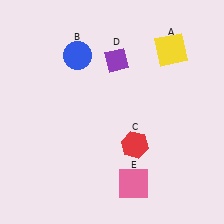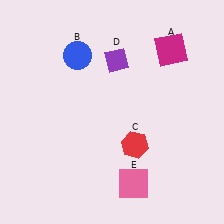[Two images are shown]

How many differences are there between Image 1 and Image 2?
There is 1 difference between the two images.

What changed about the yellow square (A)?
In Image 1, A is yellow. In Image 2, it changed to magenta.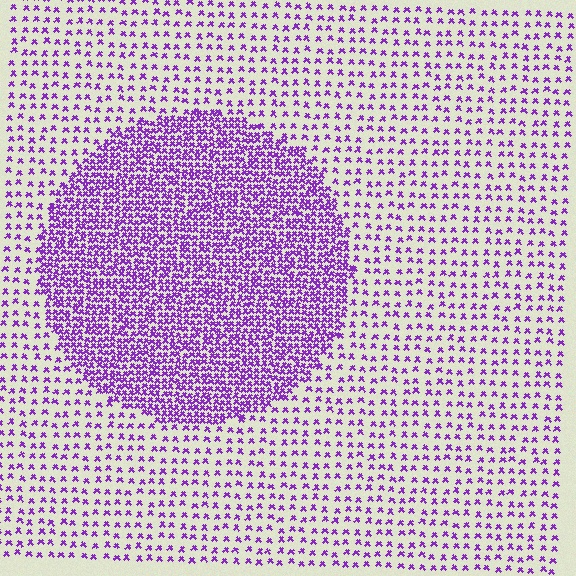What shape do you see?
I see a circle.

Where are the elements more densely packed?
The elements are more densely packed inside the circle boundary.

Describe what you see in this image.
The image contains small purple elements arranged at two different densities. A circle-shaped region is visible where the elements are more densely packed than the surrounding area.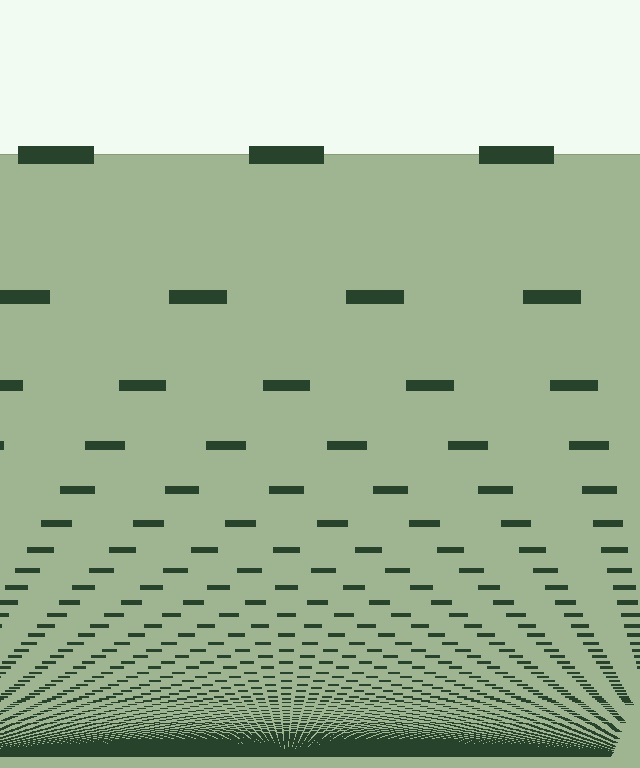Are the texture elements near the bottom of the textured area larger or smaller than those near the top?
Smaller. The gradient is inverted — elements near the bottom are smaller and denser.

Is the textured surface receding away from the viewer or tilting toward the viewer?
The surface appears to tilt toward the viewer. Texture elements get larger and sparser toward the top.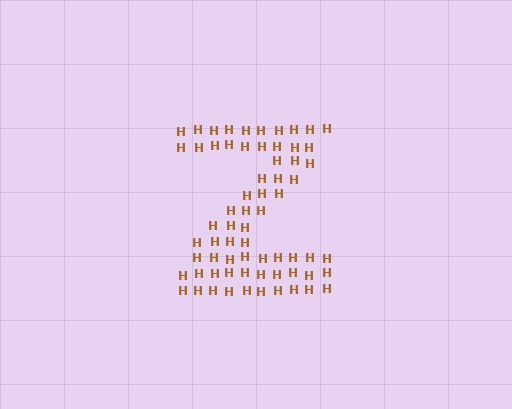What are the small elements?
The small elements are letter H's.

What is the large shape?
The large shape is the letter Z.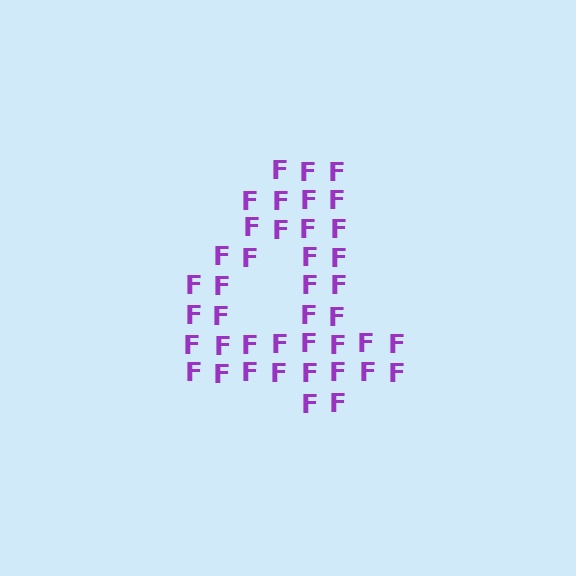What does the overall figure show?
The overall figure shows the digit 4.